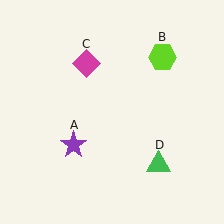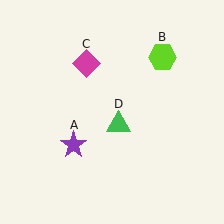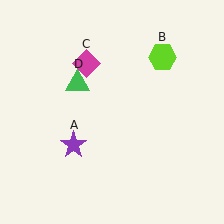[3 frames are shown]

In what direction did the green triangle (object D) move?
The green triangle (object D) moved up and to the left.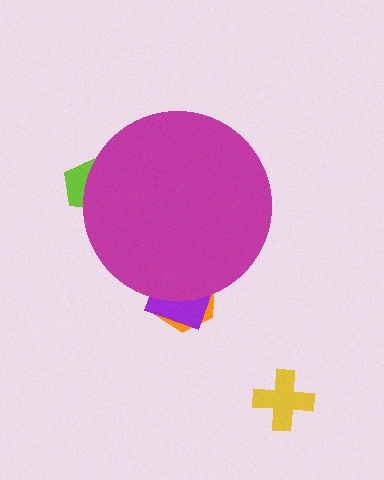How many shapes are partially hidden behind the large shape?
3 shapes are partially hidden.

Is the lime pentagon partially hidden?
Yes, the lime pentagon is partially hidden behind the magenta circle.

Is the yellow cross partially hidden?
No, the yellow cross is fully visible.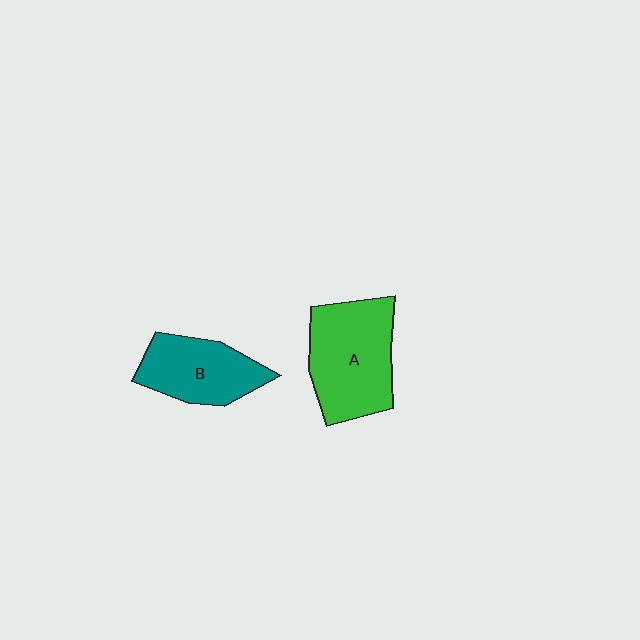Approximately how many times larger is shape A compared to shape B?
Approximately 1.4 times.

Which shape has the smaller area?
Shape B (teal).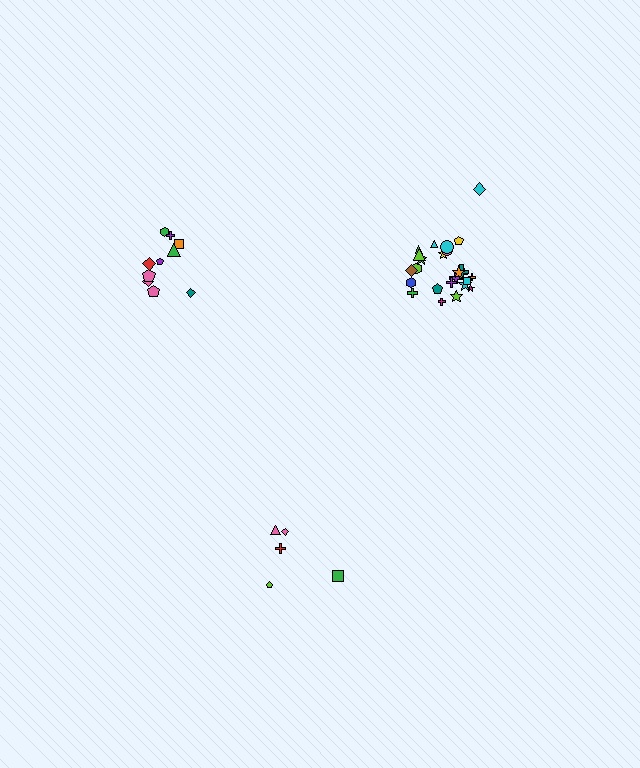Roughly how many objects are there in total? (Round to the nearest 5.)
Roughly 40 objects in total.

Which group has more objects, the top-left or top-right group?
The top-right group.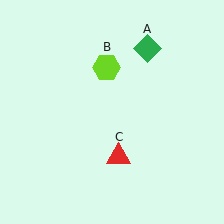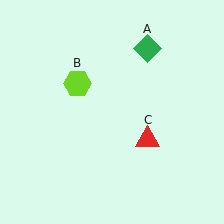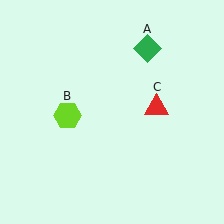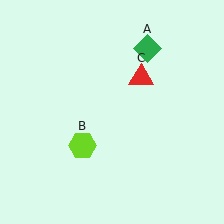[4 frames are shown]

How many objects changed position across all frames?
2 objects changed position: lime hexagon (object B), red triangle (object C).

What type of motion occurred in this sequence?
The lime hexagon (object B), red triangle (object C) rotated counterclockwise around the center of the scene.